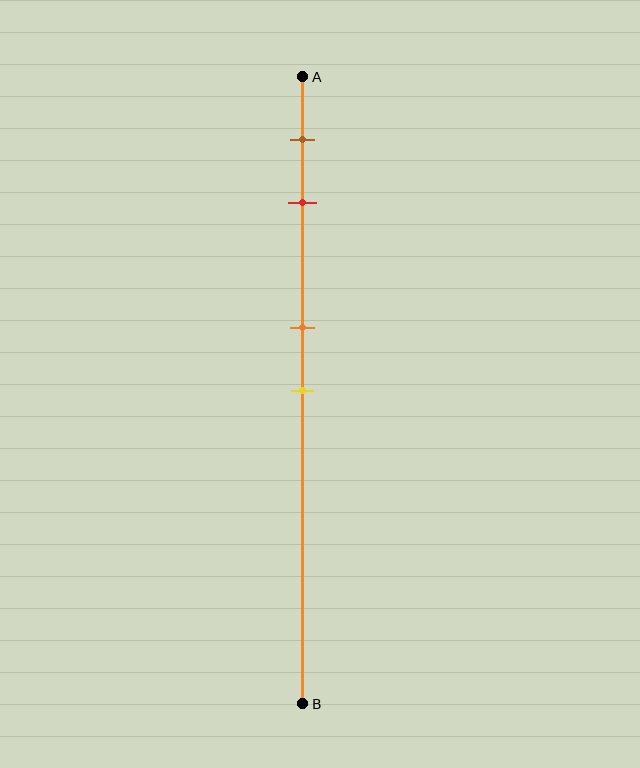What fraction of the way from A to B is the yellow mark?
The yellow mark is approximately 50% (0.5) of the way from A to B.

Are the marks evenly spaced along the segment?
No, the marks are not evenly spaced.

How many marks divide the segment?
There are 4 marks dividing the segment.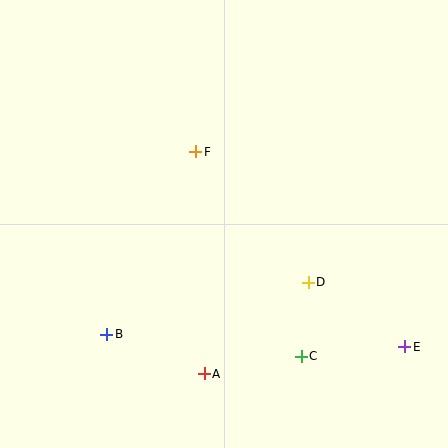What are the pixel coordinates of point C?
Point C is at (301, 356).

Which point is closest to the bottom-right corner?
Point E is closest to the bottom-right corner.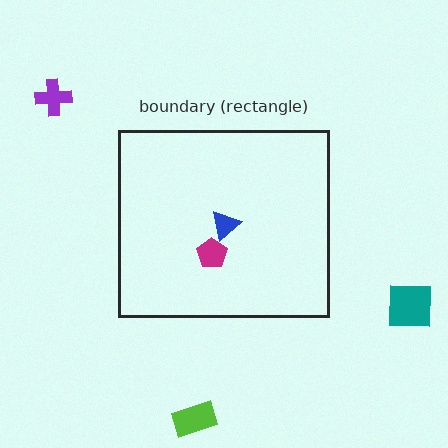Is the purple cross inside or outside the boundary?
Outside.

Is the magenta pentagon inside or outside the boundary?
Inside.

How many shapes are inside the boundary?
2 inside, 3 outside.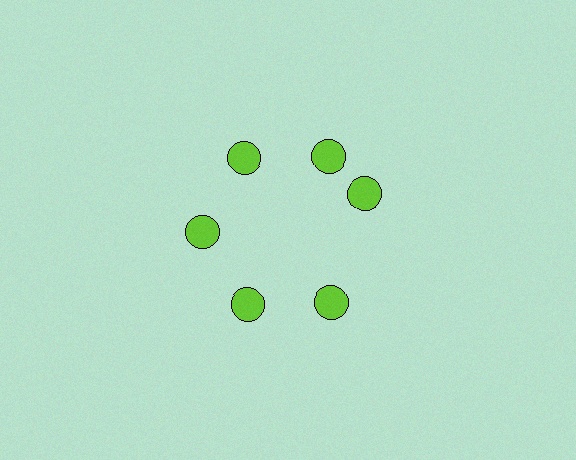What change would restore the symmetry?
The symmetry would be restored by rotating it back into even spacing with its neighbors so that all 6 circles sit at equal angles and equal distance from the center.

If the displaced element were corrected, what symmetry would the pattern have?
It would have 6-fold rotational symmetry — the pattern would map onto itself every 60 degrees.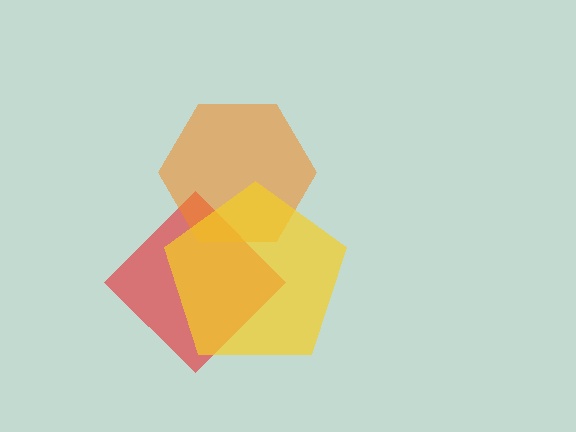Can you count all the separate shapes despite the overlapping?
Yes, there are 3 separate shapes.